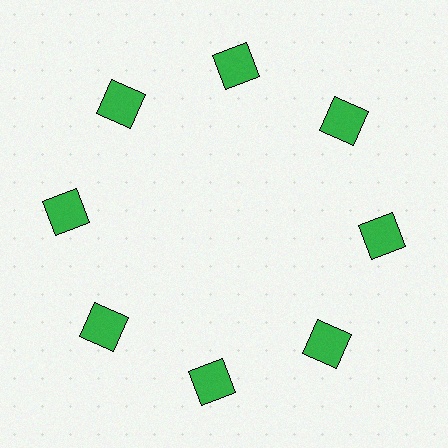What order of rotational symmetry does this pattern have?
This pattern has 8-fold rotational symmetry.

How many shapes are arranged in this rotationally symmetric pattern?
There are 8 shapes, arranged in 8 groups of 1.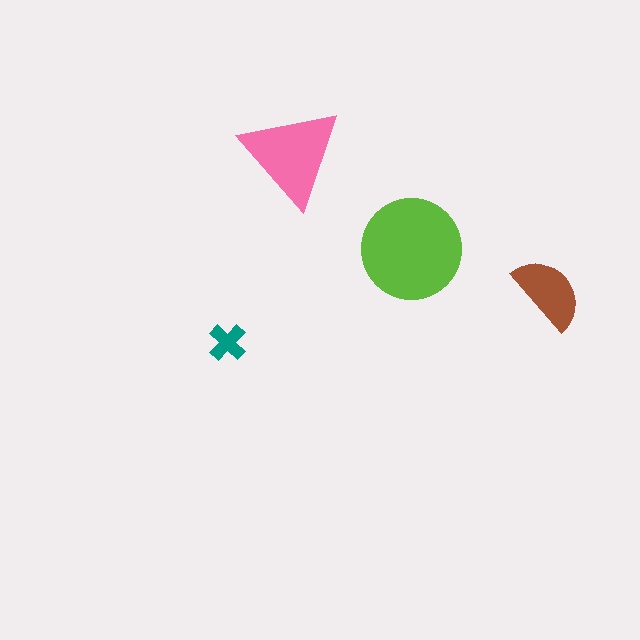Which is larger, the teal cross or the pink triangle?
The pink triangle.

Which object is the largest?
The lime circle.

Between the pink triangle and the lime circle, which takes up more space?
The lime circle.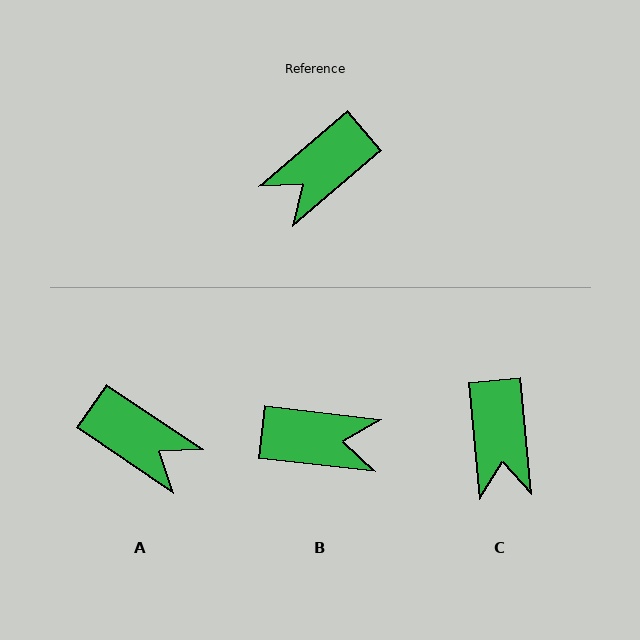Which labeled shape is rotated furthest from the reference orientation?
B, about 133 degrees away.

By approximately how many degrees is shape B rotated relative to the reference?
Approximately 133 degrees counter-clockwise.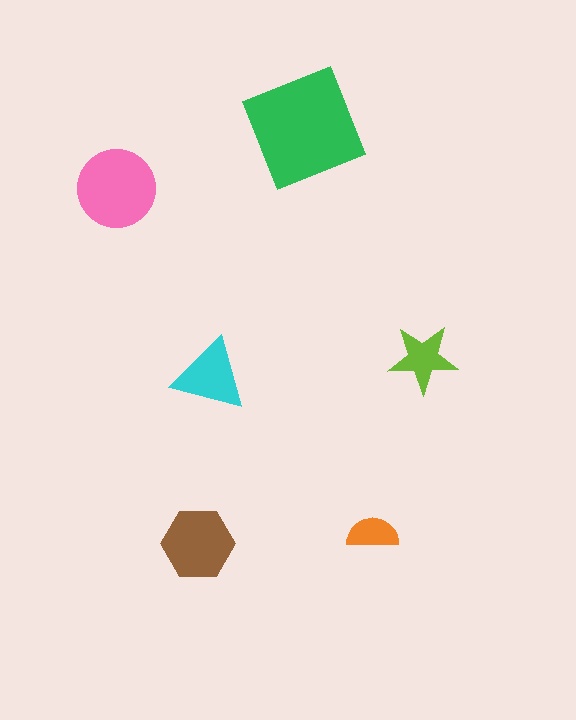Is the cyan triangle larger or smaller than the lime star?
Larger.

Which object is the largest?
The green square.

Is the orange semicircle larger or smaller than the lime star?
Smaller.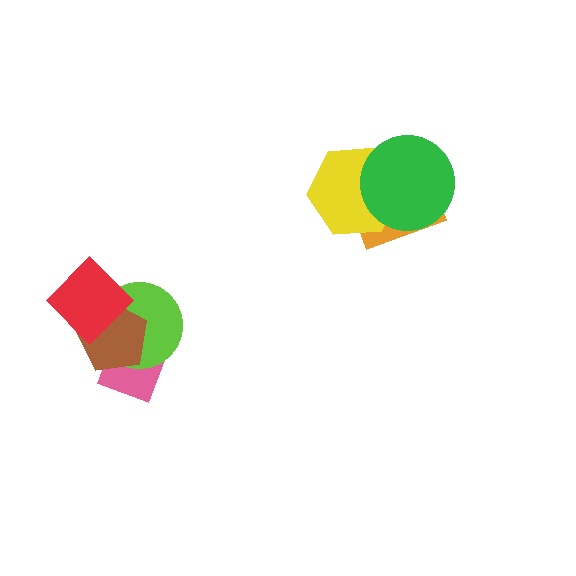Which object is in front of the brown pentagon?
The red diamond is in front of the brown pentagon.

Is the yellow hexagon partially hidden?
Yes, it is partially covered by another shape.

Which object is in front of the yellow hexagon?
The green circle is in front of the yellow hexagon.